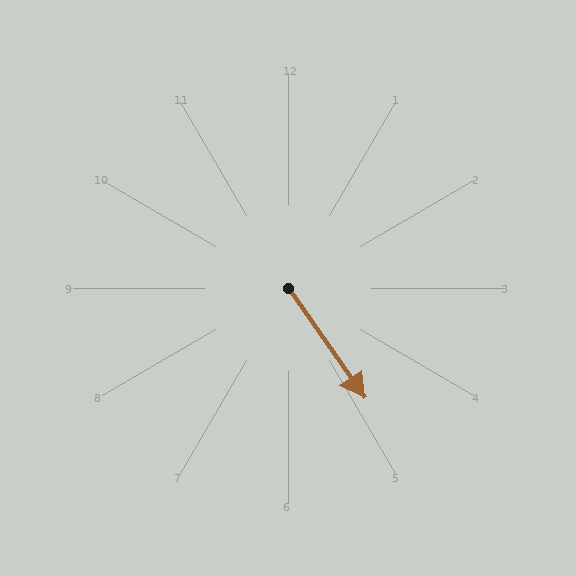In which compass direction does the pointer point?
Southeast.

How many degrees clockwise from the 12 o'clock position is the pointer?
Approximately 145 degrees.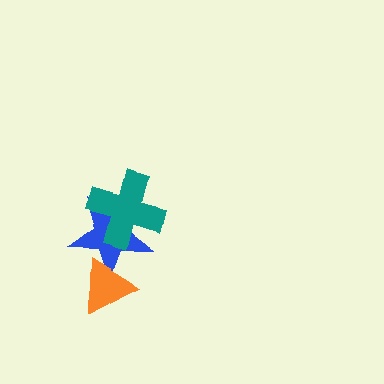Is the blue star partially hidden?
Yes, it is partially covered by another shape.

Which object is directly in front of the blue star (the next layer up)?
The teal cross is directly in front of the blue star.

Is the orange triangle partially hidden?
No, no other shape covers it.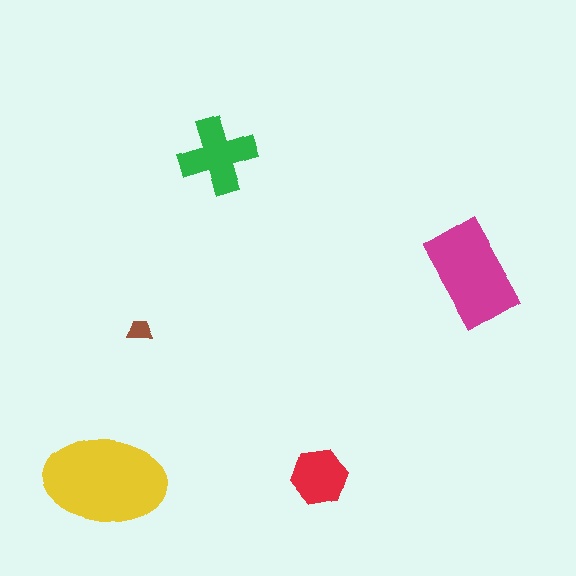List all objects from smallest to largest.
The brown trapezoid, the red hexagon, the green cross, the magenta rectangle, the yellow ellipse.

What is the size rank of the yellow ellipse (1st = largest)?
1st.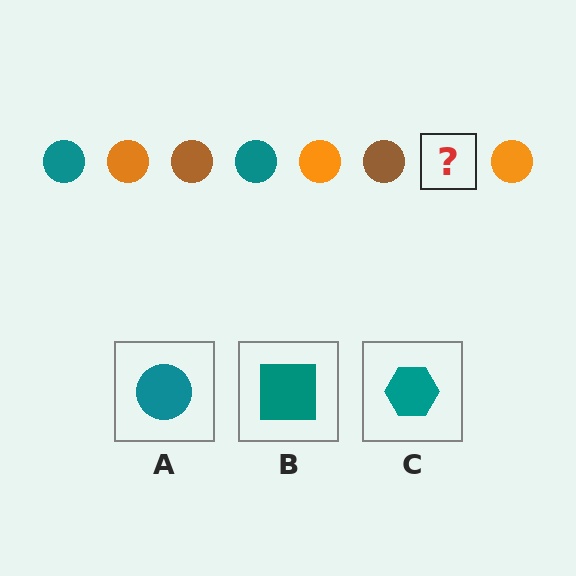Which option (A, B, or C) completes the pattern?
A.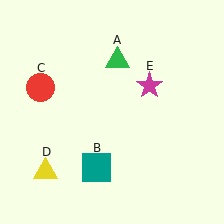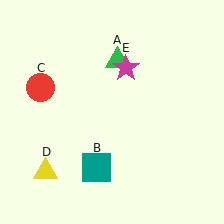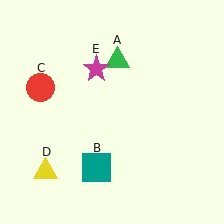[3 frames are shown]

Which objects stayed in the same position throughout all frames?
Green triangle (object A) and teal square (object B) and red circle (object C) and yellow triangle (object D) remained stationary.